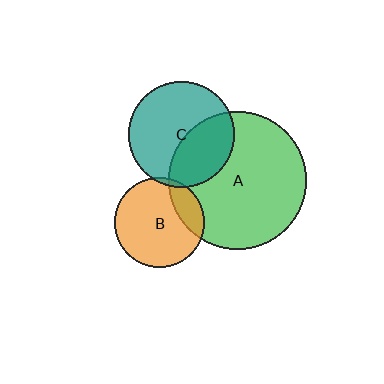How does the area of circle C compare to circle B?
Approximately 1.4 times.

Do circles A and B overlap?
Yes.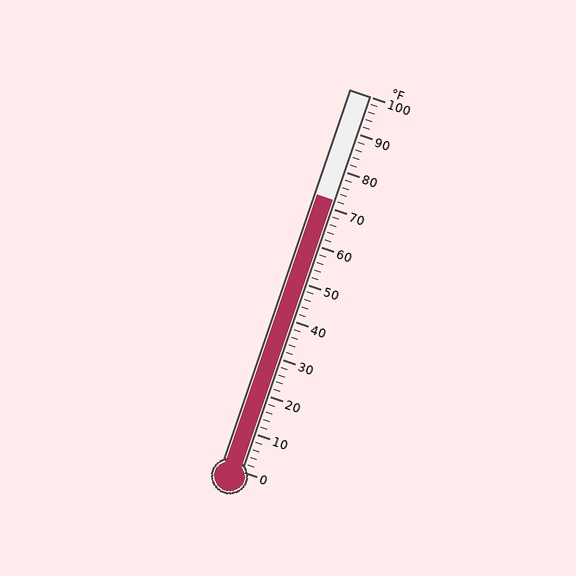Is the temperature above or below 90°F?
The temperature is below 90°F.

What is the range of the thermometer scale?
The thermometer scale ranges from 0°F to 100°F.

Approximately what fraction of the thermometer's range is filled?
The thermometer is filled to approximately 70% of its range.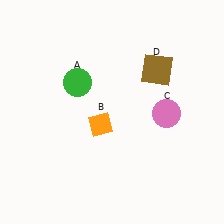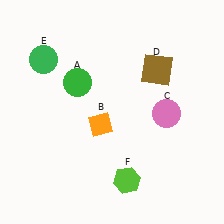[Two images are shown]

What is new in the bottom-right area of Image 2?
A lime hexagon (F) was added in the bottom-right area of Image 2.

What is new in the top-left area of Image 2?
A green circle (E) was added in the top-left area of Image 2.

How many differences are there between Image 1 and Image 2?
There are 2 differences between the two images.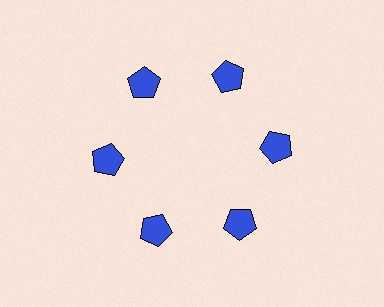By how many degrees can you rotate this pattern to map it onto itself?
The pattern maps onto itself every 60 degrees of rotation.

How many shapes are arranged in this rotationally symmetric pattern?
There are 6 shapes, arranged in 6 groups of 1.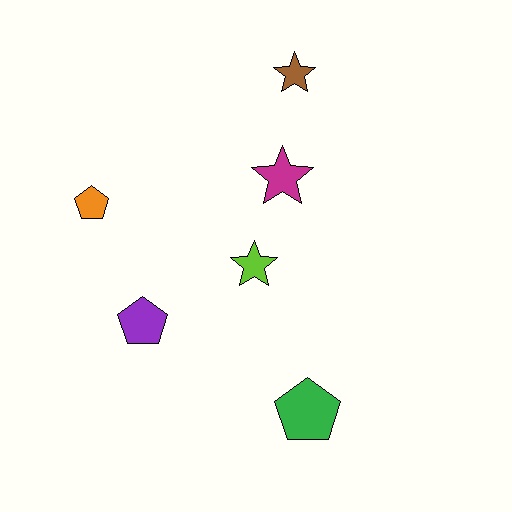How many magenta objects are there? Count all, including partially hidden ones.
There is 1 magenta object.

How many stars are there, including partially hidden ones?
There are 3 stars.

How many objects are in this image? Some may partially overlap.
There are 6 objects.